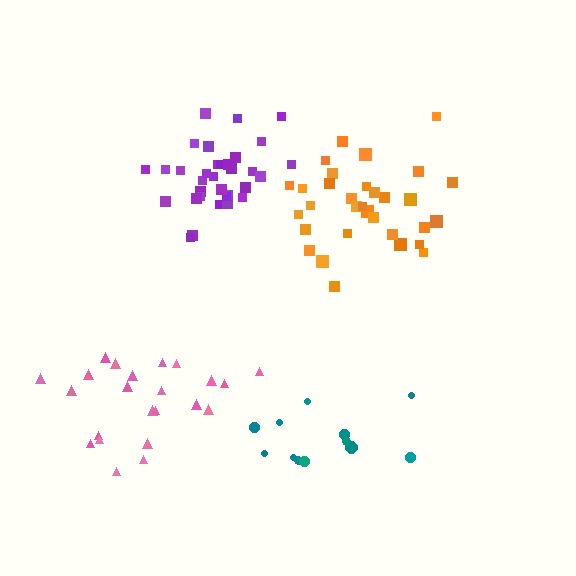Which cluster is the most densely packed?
Purple.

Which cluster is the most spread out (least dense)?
Pink.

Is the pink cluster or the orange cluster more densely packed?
Orange.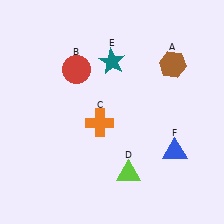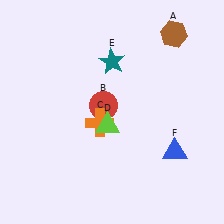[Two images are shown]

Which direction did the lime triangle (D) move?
The lime triangle (D) moved up.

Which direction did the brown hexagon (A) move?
The brown hexagon (A) moved up.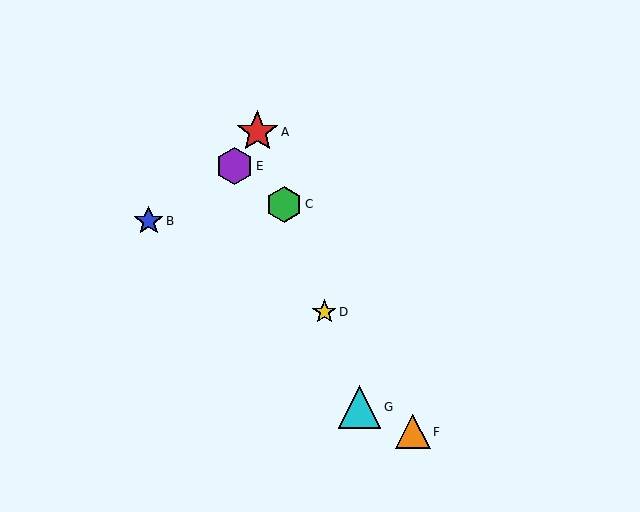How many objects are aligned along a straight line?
4 objects (A, C, D, G) are aligned along a straight line.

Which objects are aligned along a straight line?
Objects A, C, D, G are aligned along a straight line.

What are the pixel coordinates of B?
Object B is at (149, 221).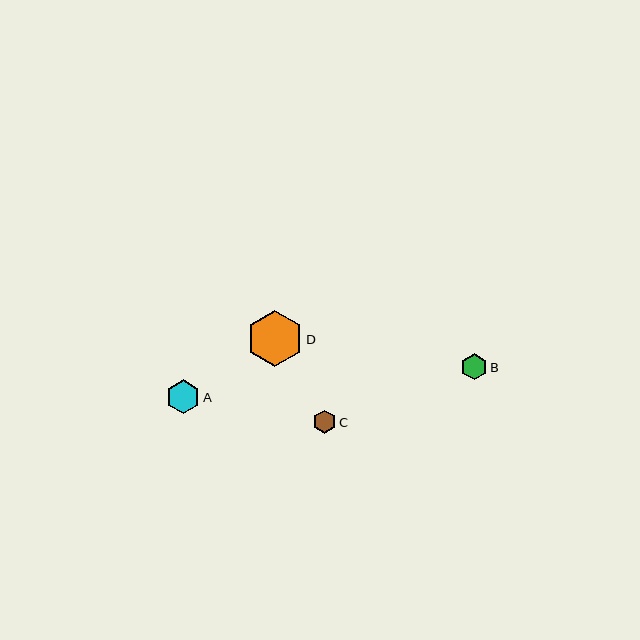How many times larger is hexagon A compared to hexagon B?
Hexagon A is approximately 1.3 times the size of hexagon B.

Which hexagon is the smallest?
Hexagon C is the smallest with a size of approximately 23 pixels.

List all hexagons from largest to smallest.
From largest to smallest: D, A, B, C.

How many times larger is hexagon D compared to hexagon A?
Hexagon D is approximately 1.7 times the size of hexagon A.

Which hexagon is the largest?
Hexagon D is the largest with a size of approximately 56 pixels.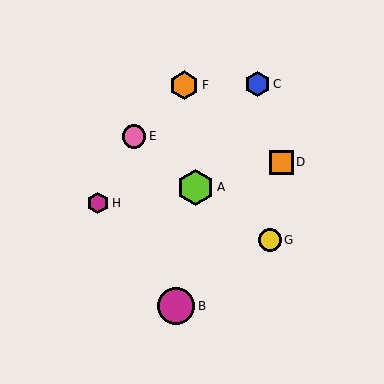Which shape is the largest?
The magenta circle (labeled B) is the largest.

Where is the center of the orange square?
The center of the orange square is at (281, 162).